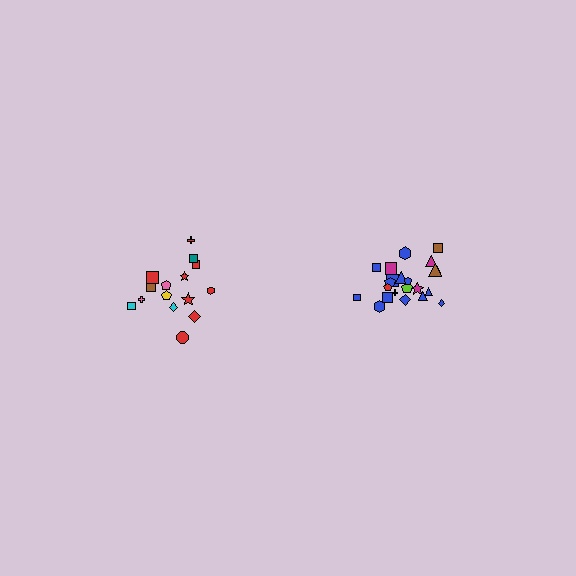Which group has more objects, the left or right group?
The right group.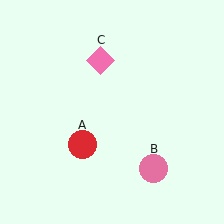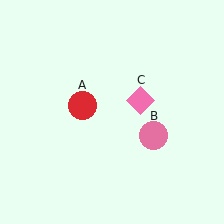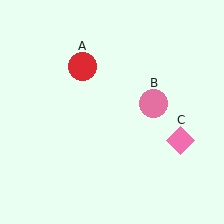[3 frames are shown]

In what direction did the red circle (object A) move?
The red circle (object A) moved up.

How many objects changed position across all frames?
3 objects changed position: red circle (object A), pink circle (object B), pink diamond (object C).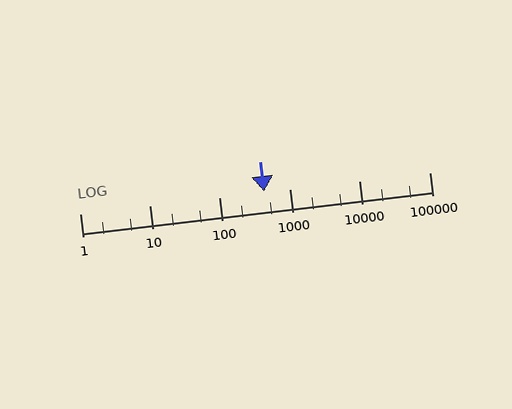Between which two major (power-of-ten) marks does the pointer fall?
The pointer is between 100 and 1000.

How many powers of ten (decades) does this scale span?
The scale spans 5 decades, from 1 to 100000.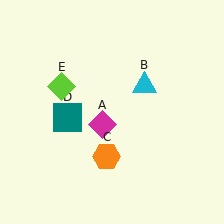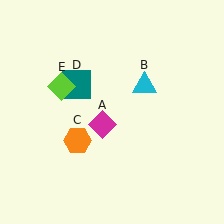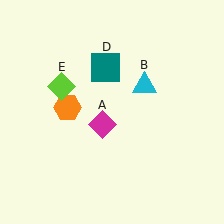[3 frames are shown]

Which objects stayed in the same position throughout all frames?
Magenta diamond (object A) and cyan triangle (object B) and lime diamond (object E) remained stationary.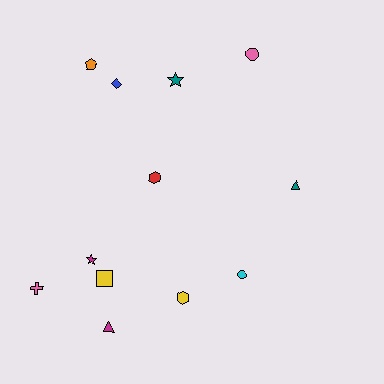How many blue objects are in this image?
There is 1 blue object.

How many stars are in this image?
There are 2 stars.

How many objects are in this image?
There are 12 objects.